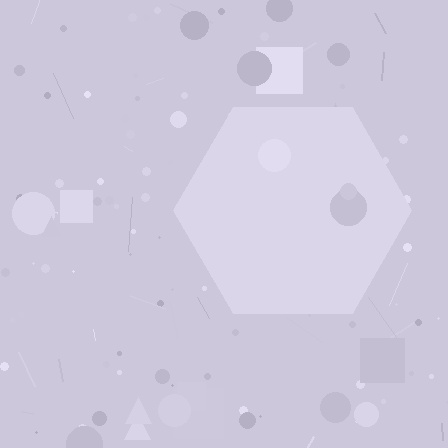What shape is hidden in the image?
A hexagon is hidden in the image.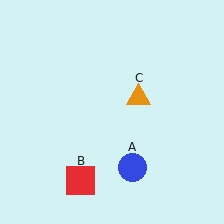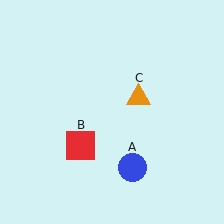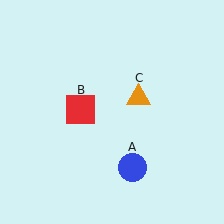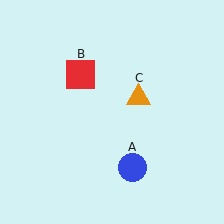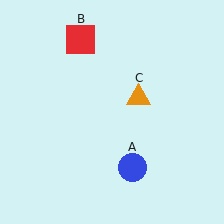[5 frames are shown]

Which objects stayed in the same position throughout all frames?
Blue circle (object A) and orange triangle (object C) remained stationary.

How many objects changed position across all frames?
1 object changed position: red square (object B).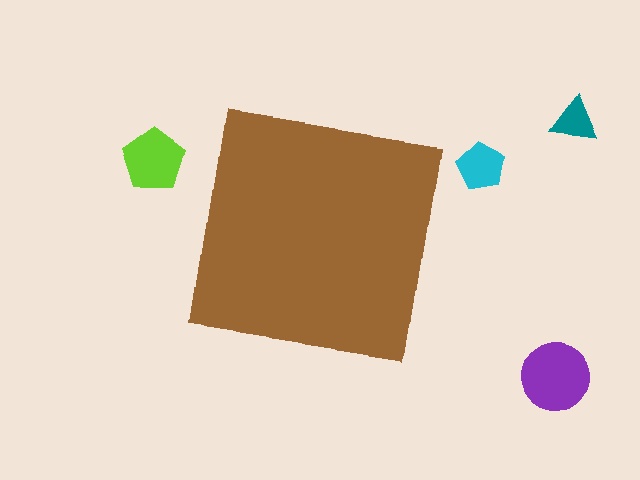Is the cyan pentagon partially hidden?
No, the cyan pentagon is fully visible.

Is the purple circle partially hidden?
No, the purple circle is fully visible.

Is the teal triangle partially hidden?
No, the teal triangle is fully visible.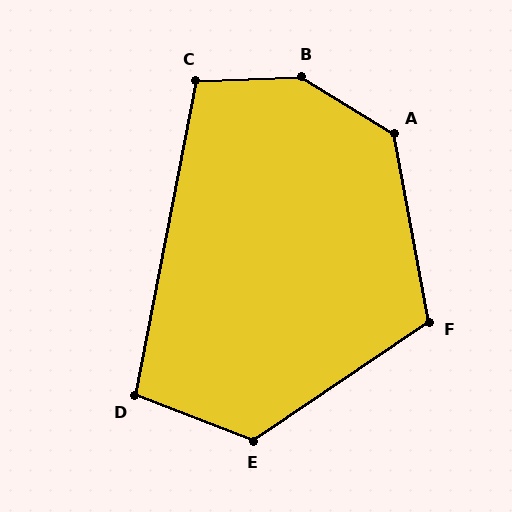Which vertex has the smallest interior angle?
D, at approximately 100 degrees.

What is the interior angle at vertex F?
Approximately 114 degrees (obtuse).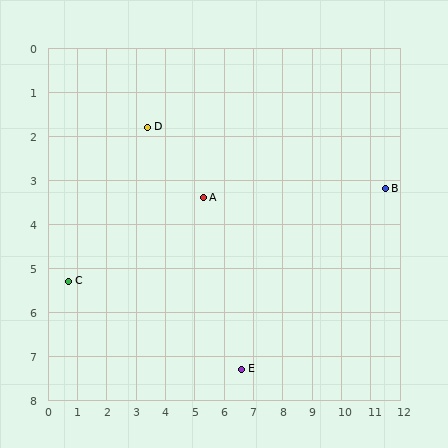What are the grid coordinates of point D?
Point D is at approximately (3.4, 1.8).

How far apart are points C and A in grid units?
Points C and A are about 5.0 grid units apart.